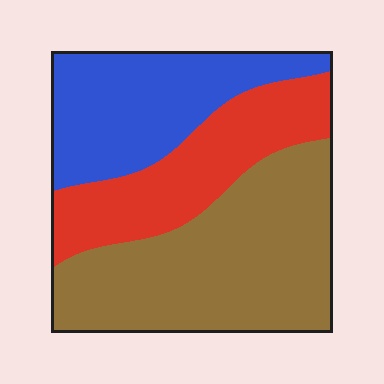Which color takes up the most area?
Brown, at roughly 45%.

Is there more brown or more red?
Brown.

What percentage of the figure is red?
Red covers roughly 25% of the figure.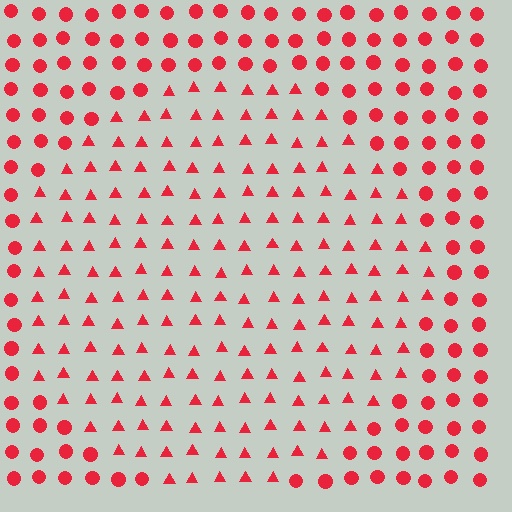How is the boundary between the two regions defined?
The boundary is defined by a change in element shape: triangles inside vs. circles outside. All elements share the same color and spacing.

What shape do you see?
I see a circle.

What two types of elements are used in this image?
The image uses triangles inside the circle region and circles outside it.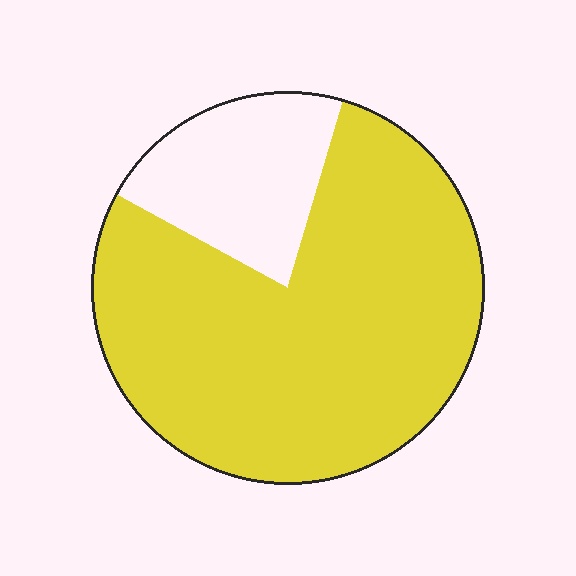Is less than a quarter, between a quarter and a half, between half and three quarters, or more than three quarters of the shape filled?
More than three quarters.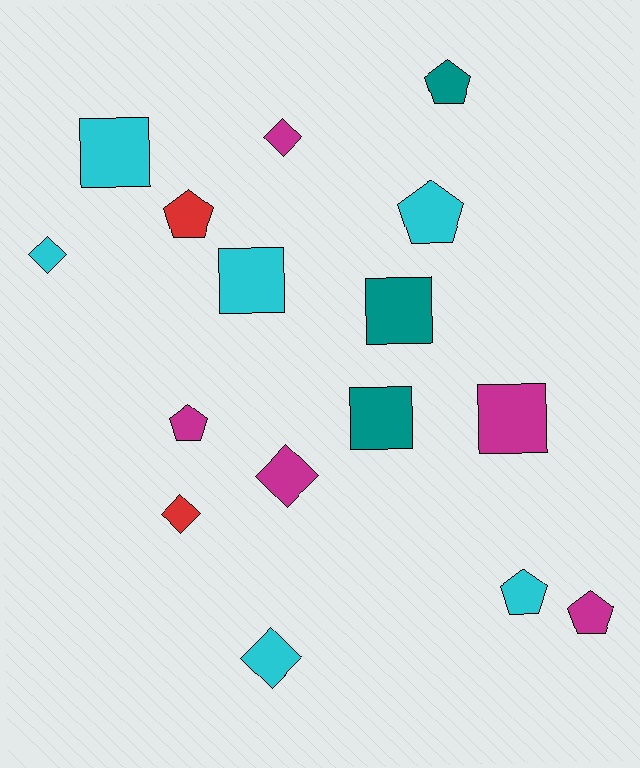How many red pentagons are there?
There is 1 red pentagon.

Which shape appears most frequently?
Pentagon, with 6 objects.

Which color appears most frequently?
Cyan, with 6 objects.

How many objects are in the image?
There are 16 objects.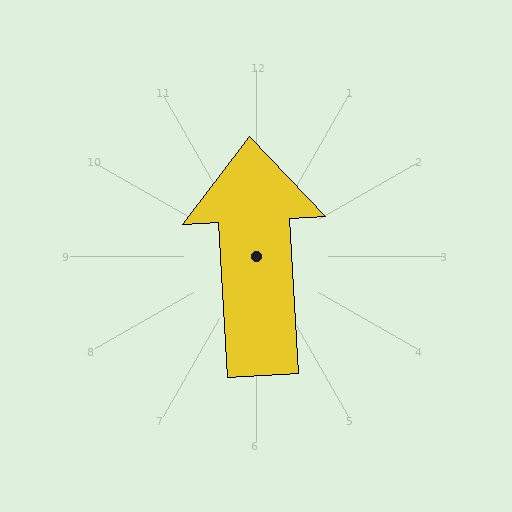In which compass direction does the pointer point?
North.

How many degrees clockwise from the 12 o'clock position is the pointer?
Approximately 357 degrees.